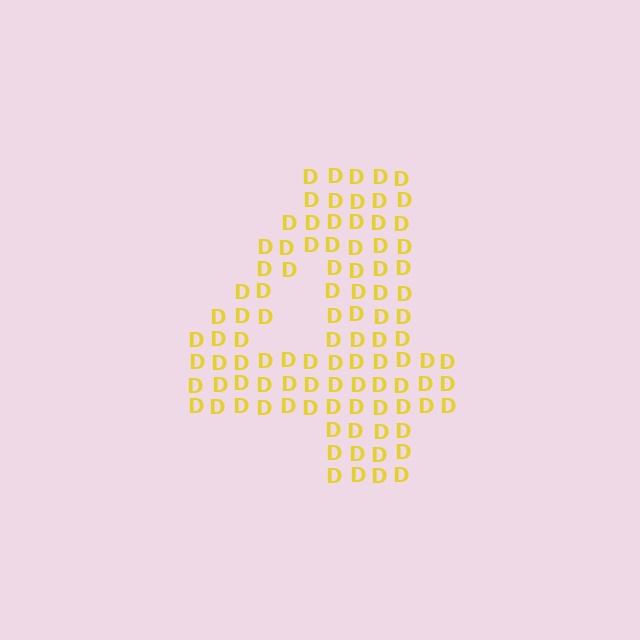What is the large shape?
The large shape is the digit 4.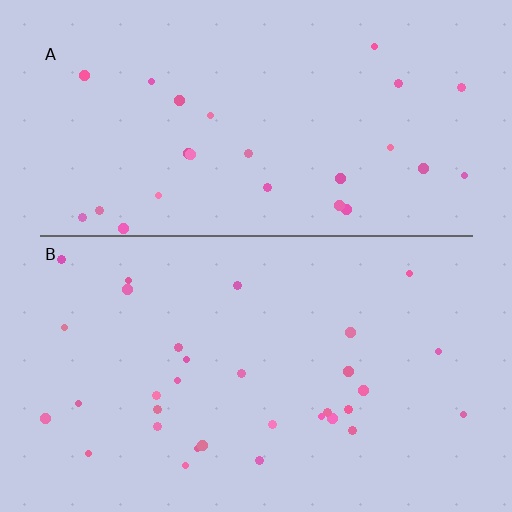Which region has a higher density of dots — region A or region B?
B (the bottom).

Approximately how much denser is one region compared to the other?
Approximately 1.2× — region B over region A.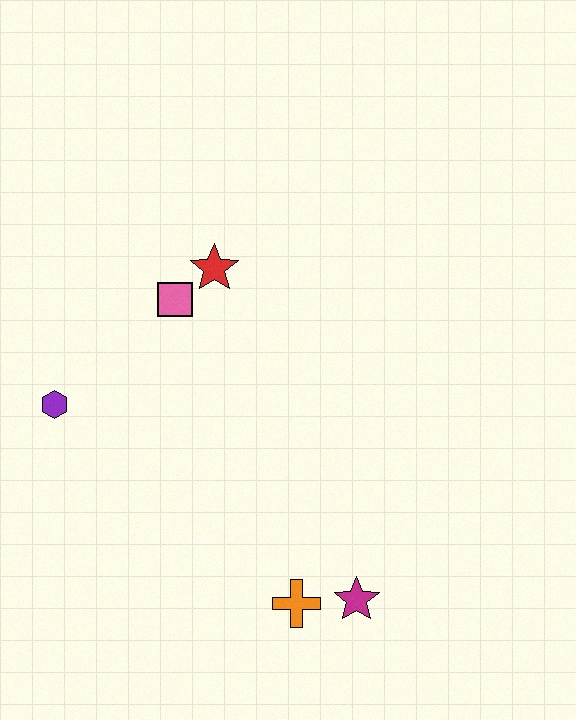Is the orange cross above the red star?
No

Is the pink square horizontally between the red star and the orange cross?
No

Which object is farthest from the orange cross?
The red star is farthest from the orange cross.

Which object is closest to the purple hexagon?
The pink square is closest to the purple hexagon.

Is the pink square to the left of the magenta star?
Yes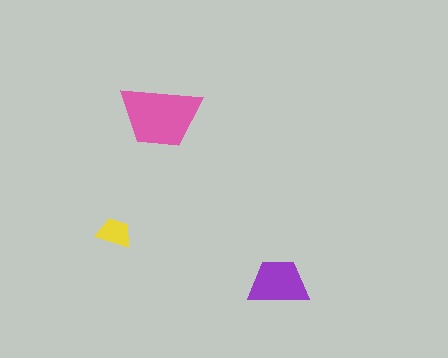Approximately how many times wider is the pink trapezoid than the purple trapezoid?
About 1.5 times wider.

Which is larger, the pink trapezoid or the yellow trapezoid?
The pink one.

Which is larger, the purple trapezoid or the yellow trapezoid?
The purple one.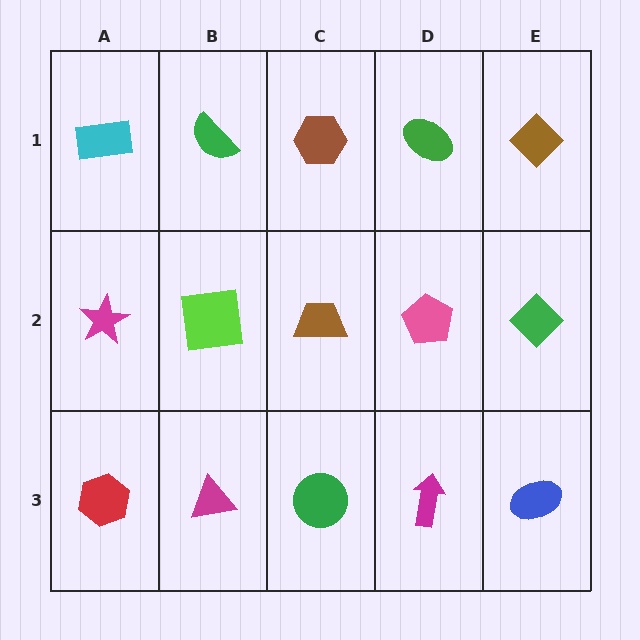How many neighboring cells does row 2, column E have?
3.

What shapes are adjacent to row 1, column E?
A green diamond (row 2, column E), a green ellipse (row 1, column D).